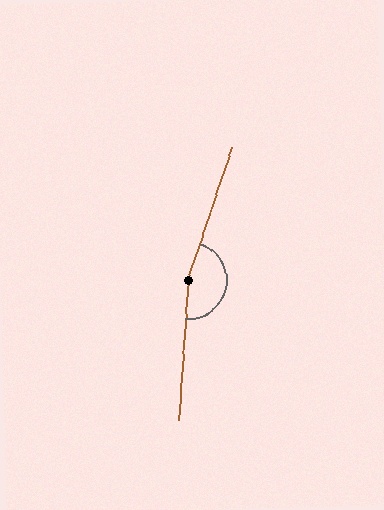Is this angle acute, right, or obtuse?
It is obtuse.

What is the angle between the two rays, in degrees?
Approximately 165 degrees.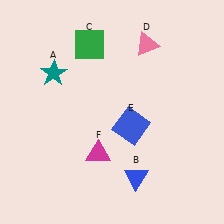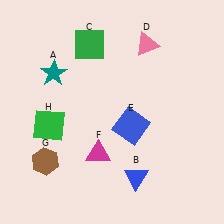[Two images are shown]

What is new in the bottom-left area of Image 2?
A green square (H) was added in the bottom-left area of Image 2.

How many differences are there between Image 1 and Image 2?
There are 2 differences between the two images.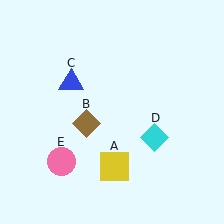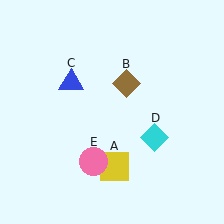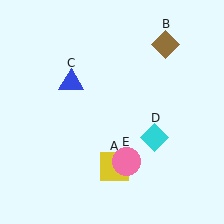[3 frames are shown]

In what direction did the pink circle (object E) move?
The pink circle (object E) moved right.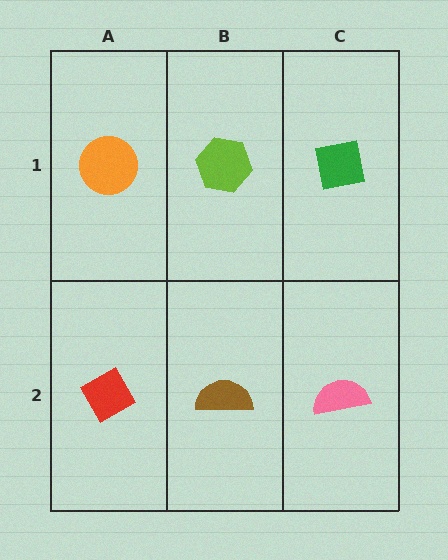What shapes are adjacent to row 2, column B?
A lime hexagon (row 1, column B), a red diamond (row 2, column A), a pink semicircle (row 2, column C).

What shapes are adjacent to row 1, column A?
A red diamond (row 2, column A), a lime hexagon (row 1, column B).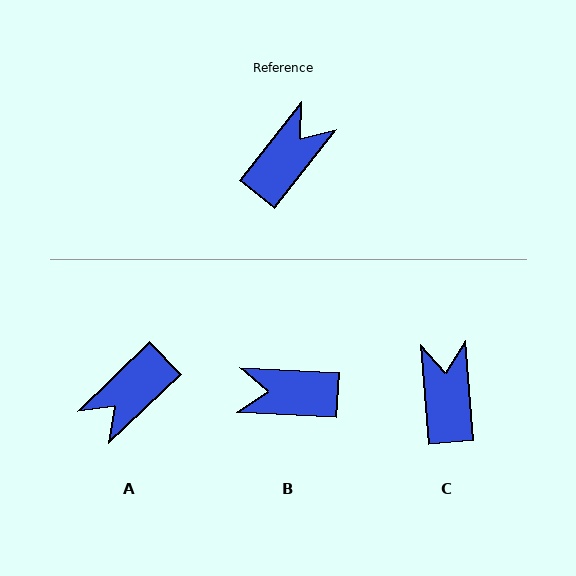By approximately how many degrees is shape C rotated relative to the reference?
Approximately 43 degrees counter-clockwise.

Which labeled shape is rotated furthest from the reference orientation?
A, about 172 degrees away.